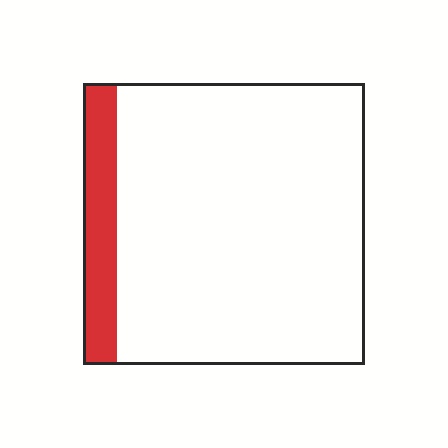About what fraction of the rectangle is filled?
About one eighth (1/8).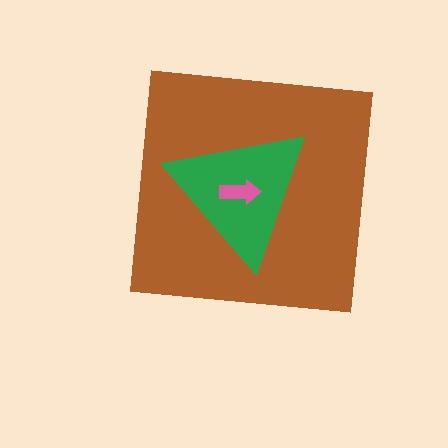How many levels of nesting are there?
3.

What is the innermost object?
The pink arrow.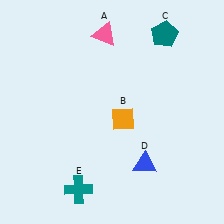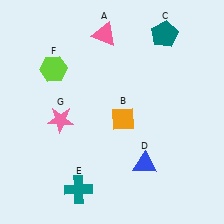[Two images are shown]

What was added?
A lime hexagon (F), a pink star (G) were added in Image 2.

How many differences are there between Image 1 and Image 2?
There are 2 differences between the two images.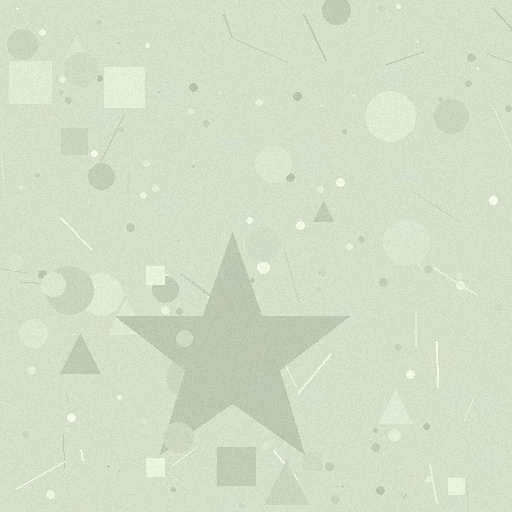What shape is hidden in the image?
A star is hidden in the image.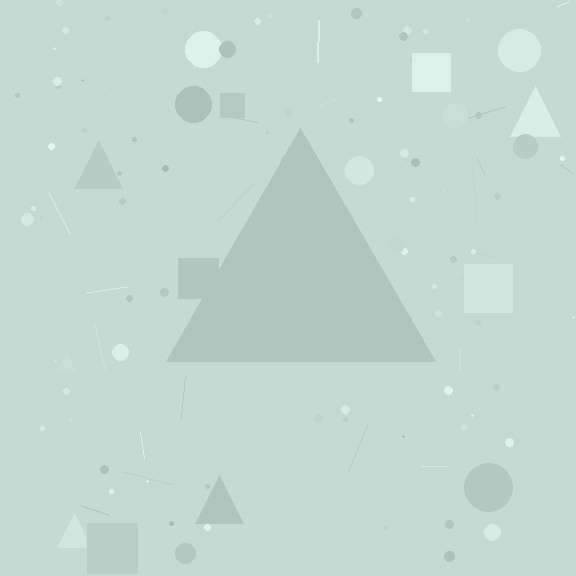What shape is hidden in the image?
A triangle is hidden in the image.